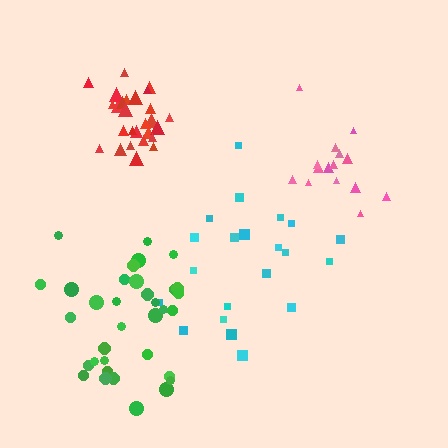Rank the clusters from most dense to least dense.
red, green, pink, cyan.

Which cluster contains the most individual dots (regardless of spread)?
Green (34).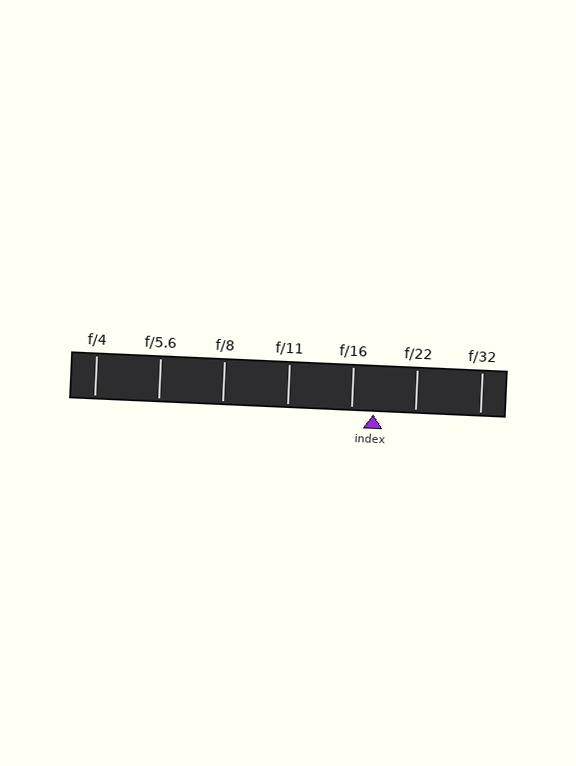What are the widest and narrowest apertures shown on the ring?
The widest aperture shown is f/4 and the narrowest is f/32.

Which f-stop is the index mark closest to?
The index mark is closest to f/16.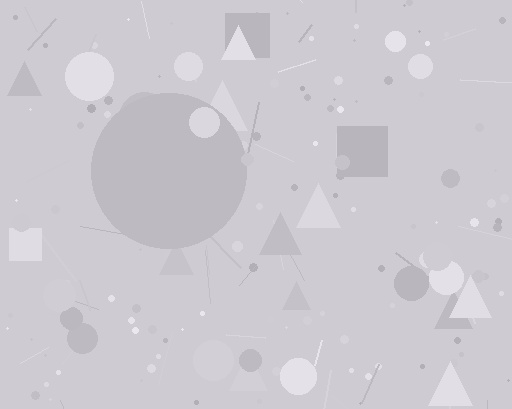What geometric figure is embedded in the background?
A circle is embedded in the background.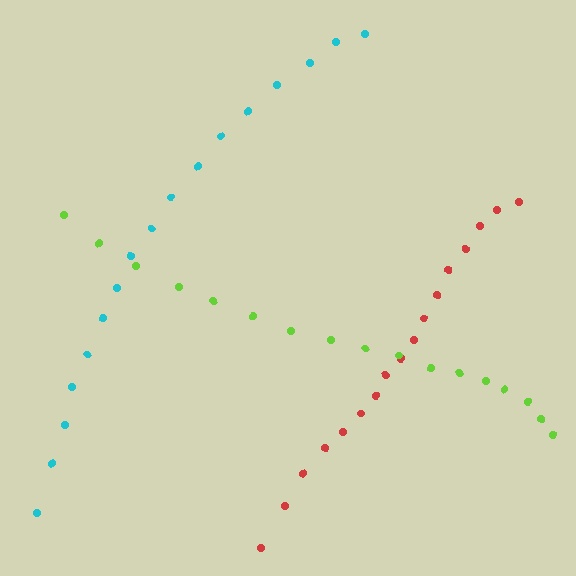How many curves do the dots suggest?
There are 3 distinct paths.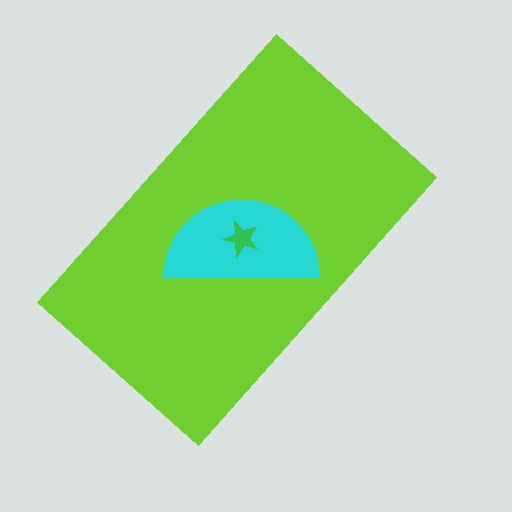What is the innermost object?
The green star.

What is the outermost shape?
The lime rectangle.